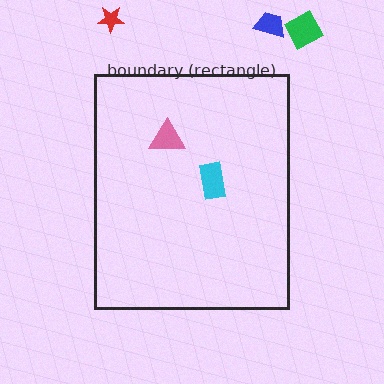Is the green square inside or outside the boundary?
Outside.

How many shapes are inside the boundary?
2 inside, 3 outside.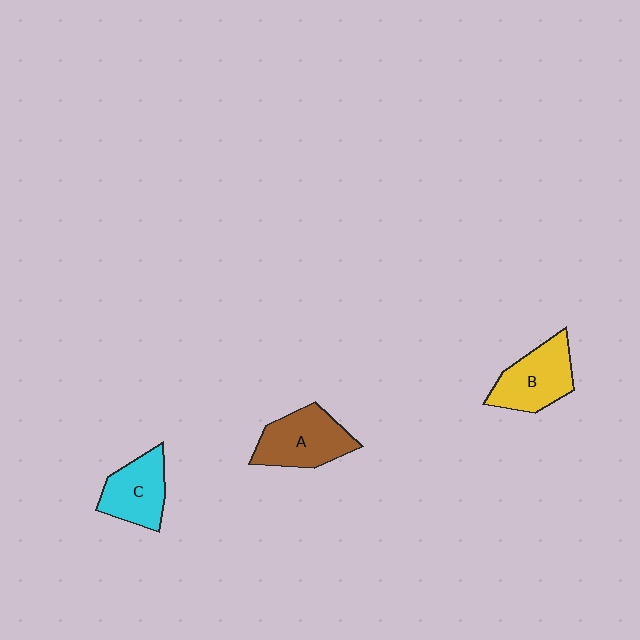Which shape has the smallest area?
Shape C (cyan).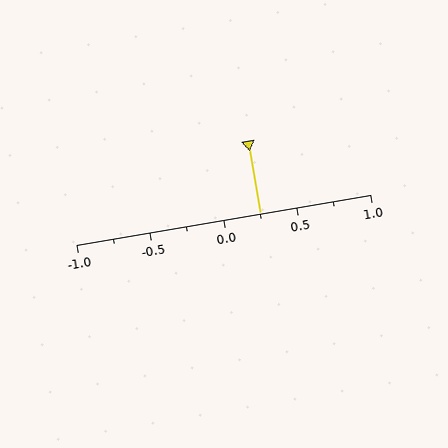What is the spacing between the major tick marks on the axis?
The major ticks are spaced 0.5 apart.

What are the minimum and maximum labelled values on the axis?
The axis runs from -1.0 to 1.0.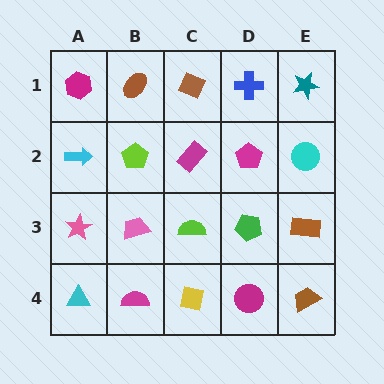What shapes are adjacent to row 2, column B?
A brown ellipse (row 1, column B), a pink trapezoid (row 3, column B), a cyan arrow (row 2, column A), a magenta rectangle (row 2, column C).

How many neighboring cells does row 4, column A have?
2.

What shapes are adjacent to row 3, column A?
A cyan arrow (row 2, column A), a cyan triangle (row 4, column A), a pink trapezoid (row 3, column B).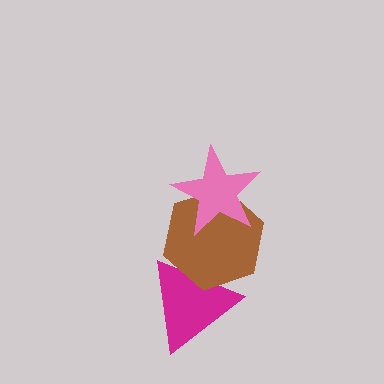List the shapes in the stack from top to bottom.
From top to bottom: the pink star, the brown hexagon, the magenta triangle.